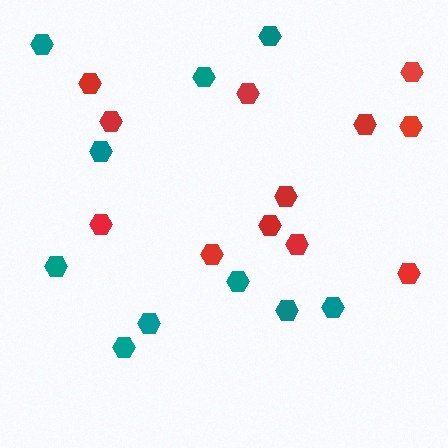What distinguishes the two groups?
There are 2 groups: one group of red hexagons (12) and one group of teal hexagons (10).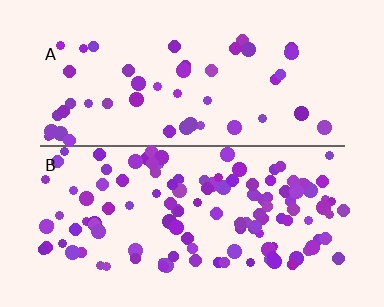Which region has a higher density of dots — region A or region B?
B (the bottom).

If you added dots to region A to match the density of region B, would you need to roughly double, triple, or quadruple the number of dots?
Approximately triple.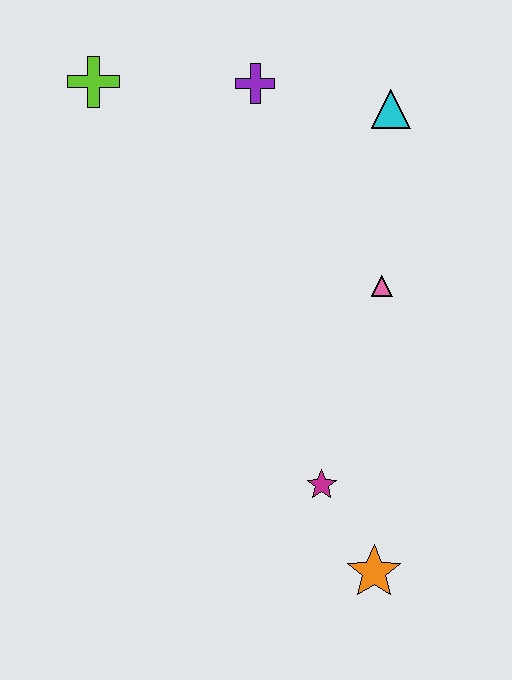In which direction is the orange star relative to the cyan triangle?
The orange star is below the cyan triangle.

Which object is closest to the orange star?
The magenta star is closest to the orange star.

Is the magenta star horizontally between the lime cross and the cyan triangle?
Yes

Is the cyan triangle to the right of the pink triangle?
Yes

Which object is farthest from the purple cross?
The orange star is farthest from the purple cross.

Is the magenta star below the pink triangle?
Yes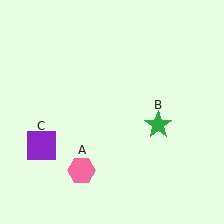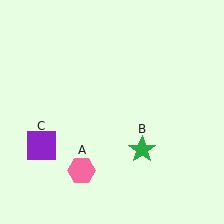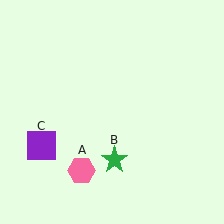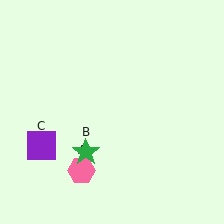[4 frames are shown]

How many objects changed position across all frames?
1 object changed position: green star (object B).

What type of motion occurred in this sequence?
The green star (object B) rotated clockwise around the center of the scene.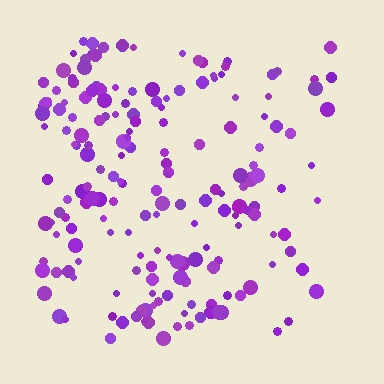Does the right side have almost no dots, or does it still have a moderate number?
Still a moderate number, just noticeably fewer than the left.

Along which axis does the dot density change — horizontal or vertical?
Horizontal.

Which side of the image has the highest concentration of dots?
The left.